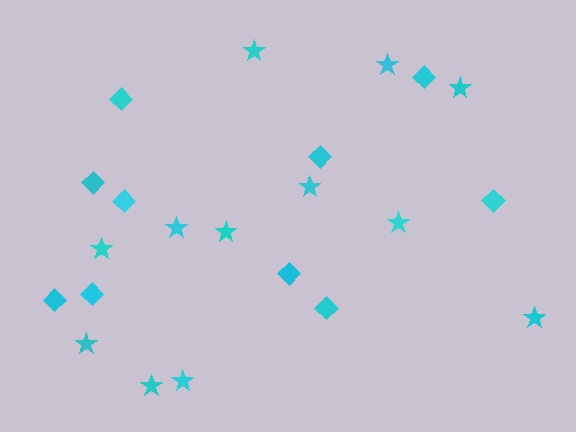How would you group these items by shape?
There are 2 groups: one group of diamonds (10) and one group of stars (12).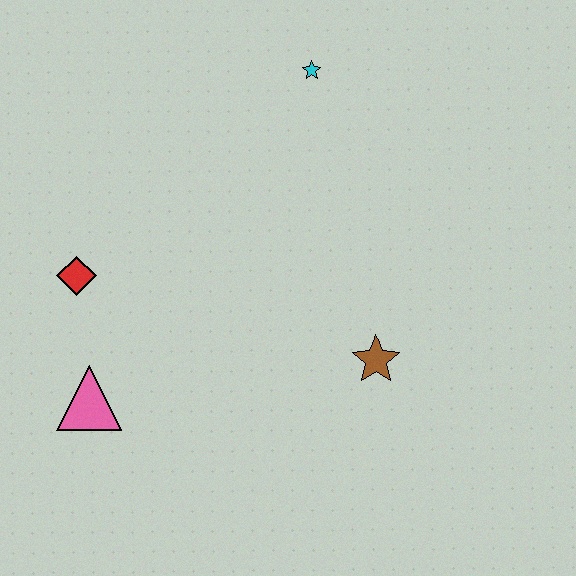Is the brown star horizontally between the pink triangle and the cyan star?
No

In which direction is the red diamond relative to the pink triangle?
The red diamond is above the pink triangle.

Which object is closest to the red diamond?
The pink triangle is closest to the red diamond.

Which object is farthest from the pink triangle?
The cyan star is farthest from the pink triangle.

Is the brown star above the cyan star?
No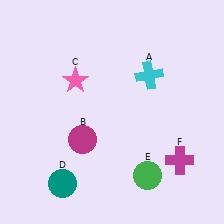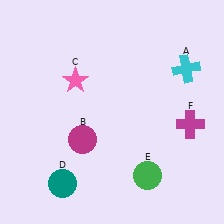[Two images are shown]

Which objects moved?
The objects that moved are: the cyan cross (A), the magenta cross (F).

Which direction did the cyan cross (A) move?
The cyan cross (A) moved right.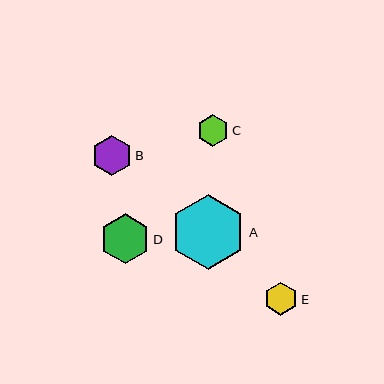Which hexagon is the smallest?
Hexagon C is the smallest with a size of approximately 32 pixels.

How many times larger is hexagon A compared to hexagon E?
Hexagon A is approximately 2.3 times the size of hexagon E.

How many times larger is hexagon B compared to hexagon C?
Hexagon B is approximately 1.3 times the size of hexagon C.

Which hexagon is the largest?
Hexagon A is the largest with a size of approximately 75 pixels.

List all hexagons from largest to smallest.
From largest to smallest: A, D, B, E, C.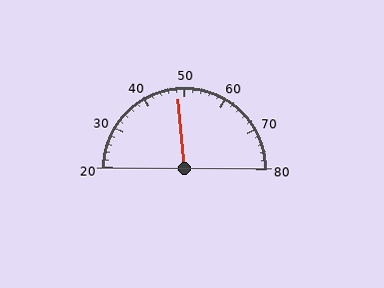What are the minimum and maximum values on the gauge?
The gauge ranges from 20 to 80.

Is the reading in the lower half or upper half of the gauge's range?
The reading is in the lower half of the range (20 to 80).